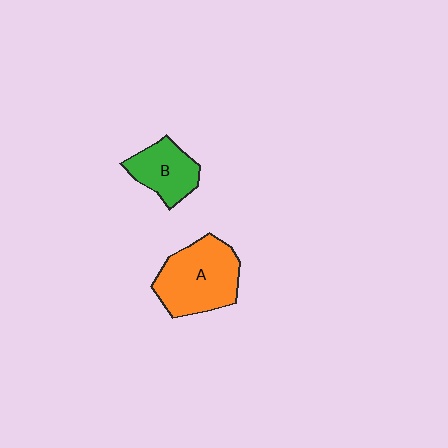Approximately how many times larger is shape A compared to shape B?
Approximately 1.6 times.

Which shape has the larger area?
Shape A (orange).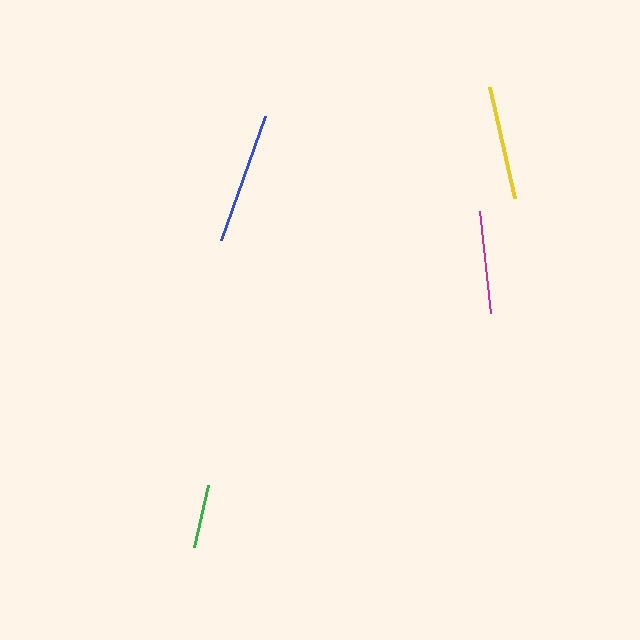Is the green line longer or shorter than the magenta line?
The magenta line is longer than the green line.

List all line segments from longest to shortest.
From longest to shortest: blue, yellow, magenta, green.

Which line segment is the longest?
The blue line is the longest at approximately 132 pixels.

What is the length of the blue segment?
The blue segment is approximately 132 pixels long.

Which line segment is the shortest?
The green line is the shortest at approximately 64 pixels.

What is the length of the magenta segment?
The magenta segment is approximately 103 pixels long.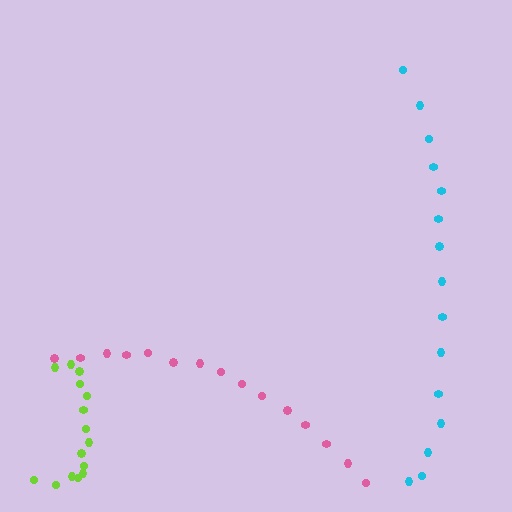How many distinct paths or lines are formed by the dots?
There are 3 distinct paths.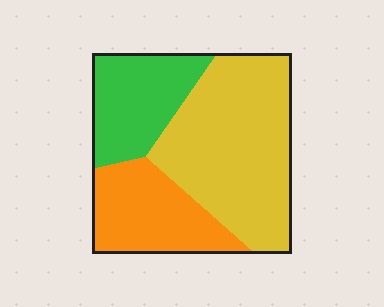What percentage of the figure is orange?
Orange takes up about one quarter (1/4) of the figure.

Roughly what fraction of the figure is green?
Green covers 24% of the figure.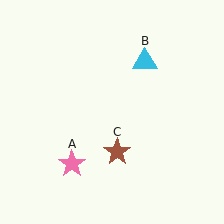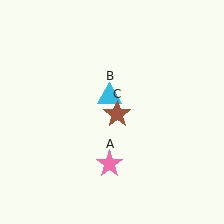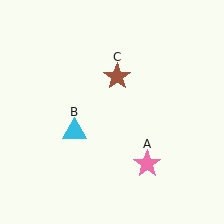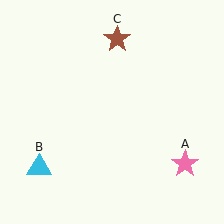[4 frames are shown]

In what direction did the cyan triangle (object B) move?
The cyan triangle (object B) moved down and to the left.